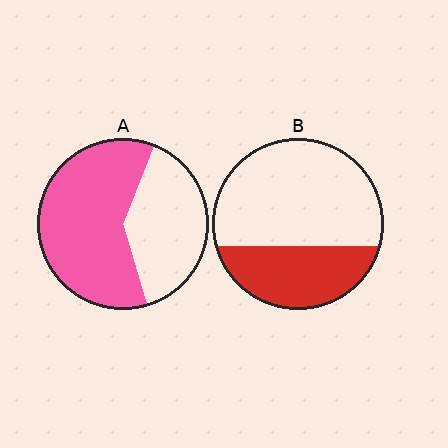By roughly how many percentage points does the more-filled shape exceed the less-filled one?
By roughly 25 percentage points (A over B).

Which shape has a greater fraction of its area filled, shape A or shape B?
Shape A.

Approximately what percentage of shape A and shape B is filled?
A is approximately 60% and B is approximately 35%.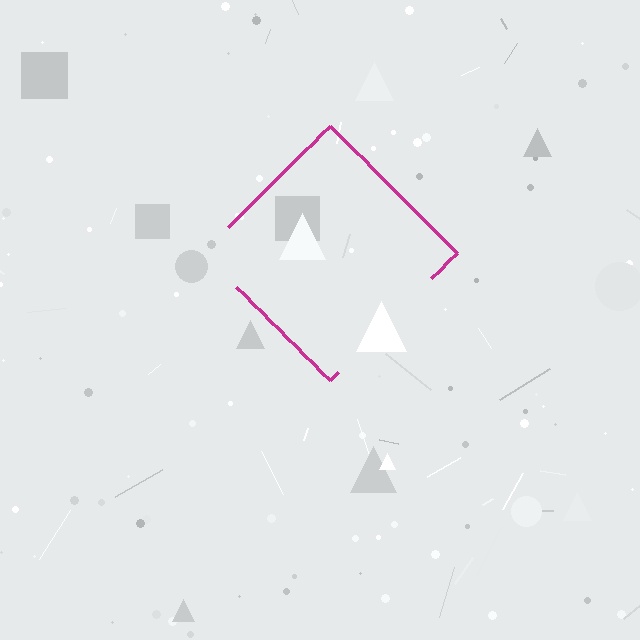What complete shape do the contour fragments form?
The contour fragments form a diamond.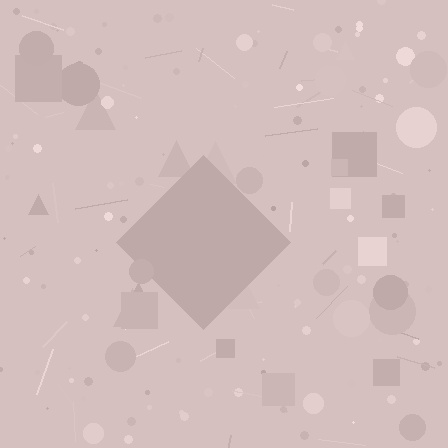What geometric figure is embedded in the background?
A diamond is embedded in the background.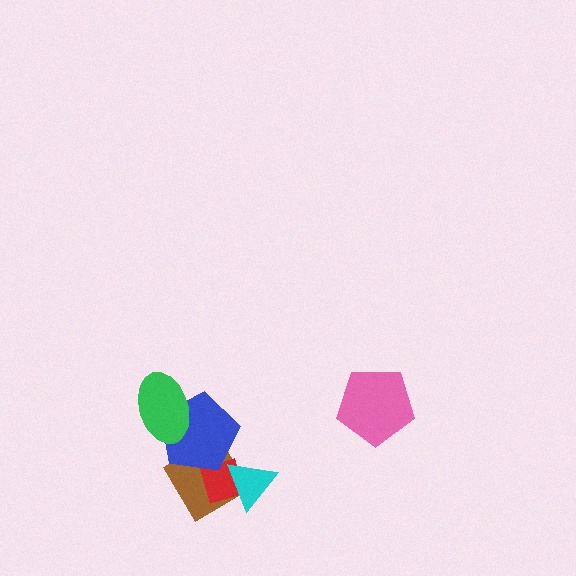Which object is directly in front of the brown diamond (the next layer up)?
The red diamond is directly in front of the brown diamond.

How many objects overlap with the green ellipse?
1 object overlaps with the green ellipse.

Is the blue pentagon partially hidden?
Yes, it is partially covered by another shape.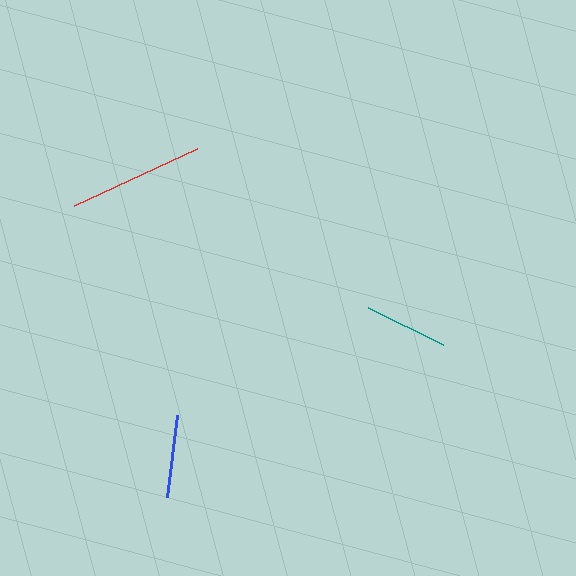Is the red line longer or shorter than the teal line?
The red line is longer than the teal line.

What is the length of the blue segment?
The blue segment is approximately 82 pixels long.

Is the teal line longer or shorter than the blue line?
The teal line is longer than the blue line.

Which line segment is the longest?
The red line is the longest at approximately 136 pixels.